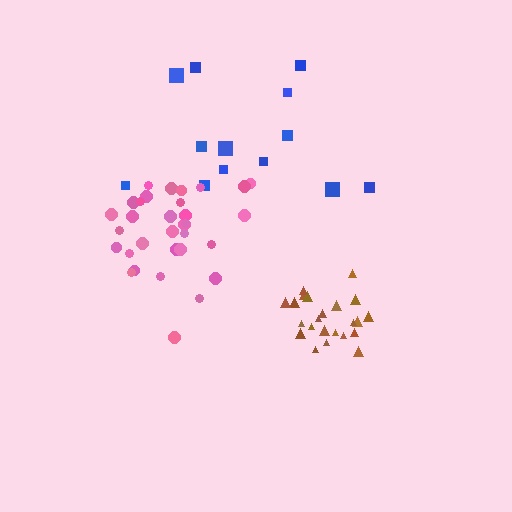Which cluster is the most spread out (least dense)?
Blue.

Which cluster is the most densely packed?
Brown.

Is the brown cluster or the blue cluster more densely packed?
Brown.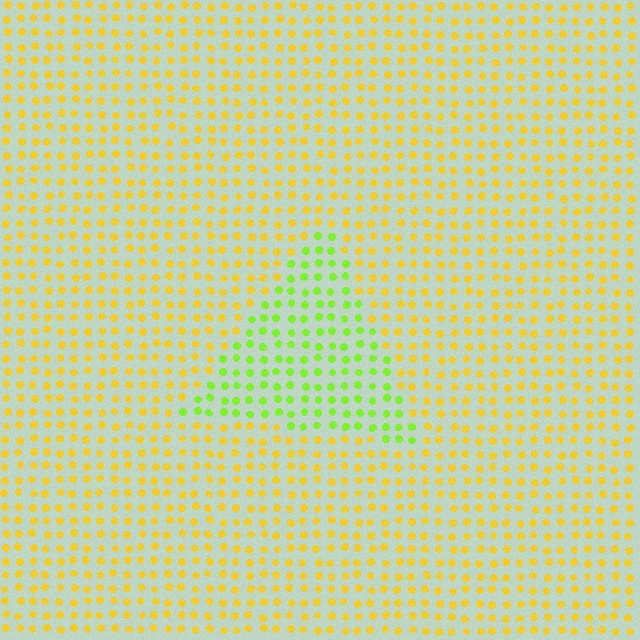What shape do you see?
I see a triangle.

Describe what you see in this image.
The image is filled with small yellow elements in a uniform arrangement. A triangle-shaped region is visible where the elements are tinted to a slightly different hue, forming a subtle color boundary.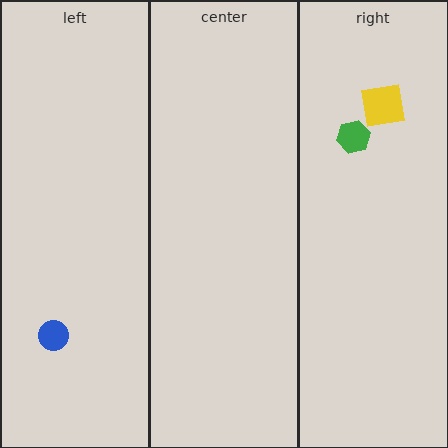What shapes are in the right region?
The green hexagon, the yellow square.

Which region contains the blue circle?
The left region.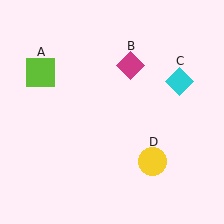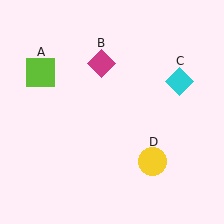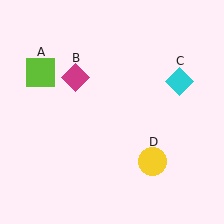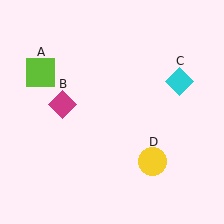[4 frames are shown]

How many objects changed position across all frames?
1 object changed position: magenta diamond (object B).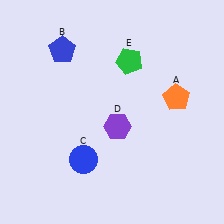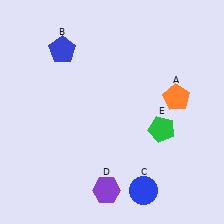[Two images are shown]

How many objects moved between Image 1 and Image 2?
3 objects moved between the two images.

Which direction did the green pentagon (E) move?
The green pentagon (E) moved down.